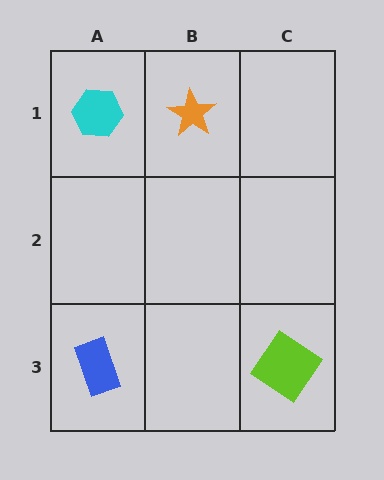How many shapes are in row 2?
0 shapes.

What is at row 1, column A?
A cyan hexagon.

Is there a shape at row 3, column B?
No, that cell is empty.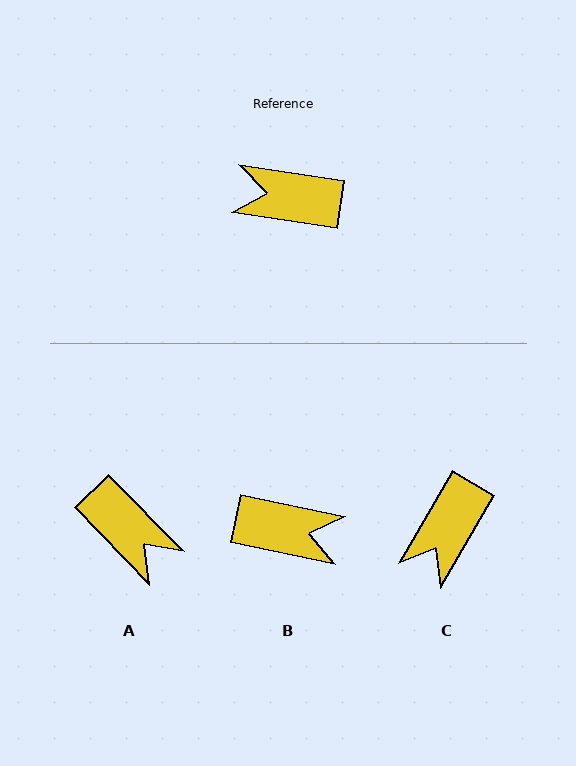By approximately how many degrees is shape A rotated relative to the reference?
Approximately 143 degrees counter-clockwise.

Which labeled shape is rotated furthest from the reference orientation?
B, about 177 degrees away.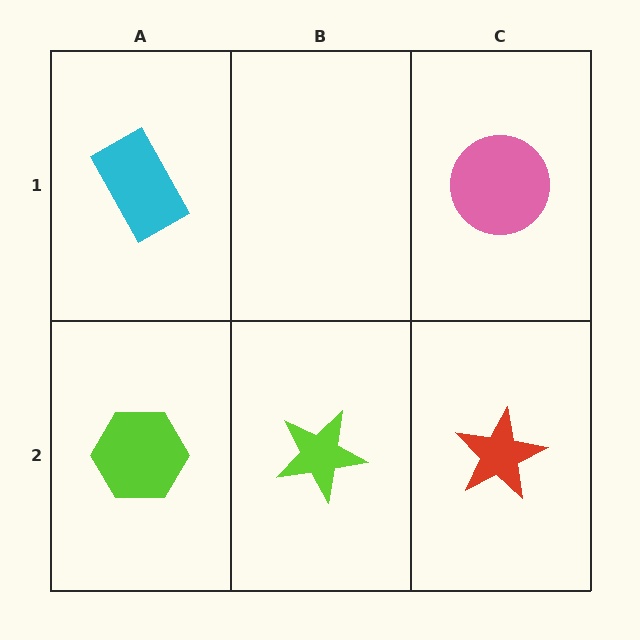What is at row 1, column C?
A pink circle.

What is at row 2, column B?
A lime star.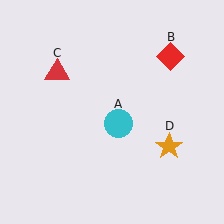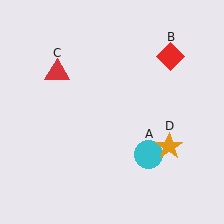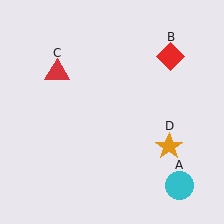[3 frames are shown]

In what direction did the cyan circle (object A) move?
The cyan circle (object A) moved down and to the right.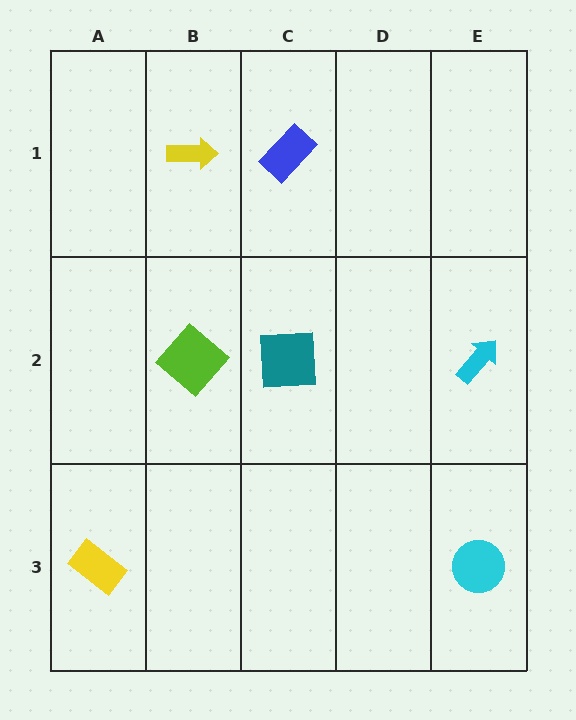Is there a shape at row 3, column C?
No, that cell is empty.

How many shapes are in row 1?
2 shapes.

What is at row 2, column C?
A teal square.